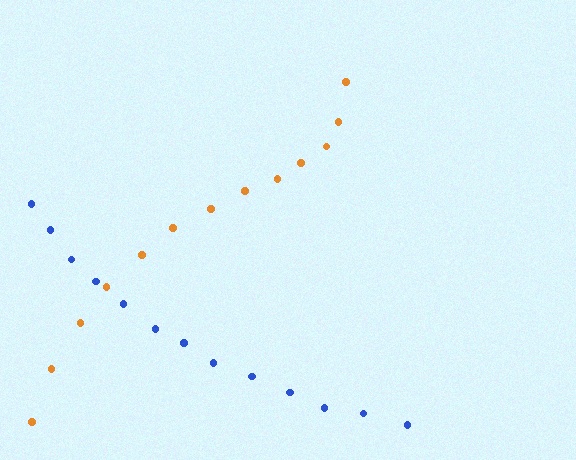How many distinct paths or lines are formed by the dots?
There are 2 distinct paths.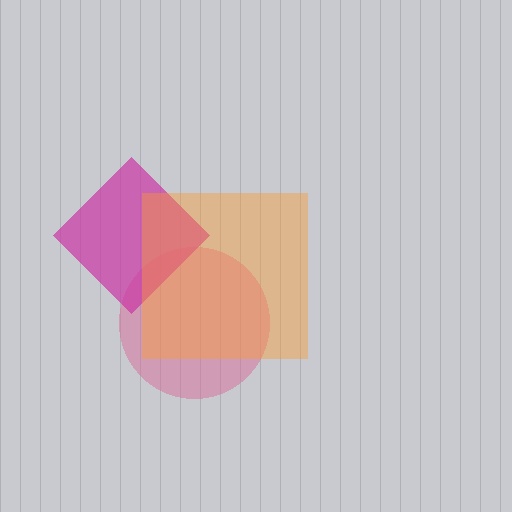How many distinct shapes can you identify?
There are 3 distinct shapes: a pink circle, a magenta diamond, an orange square.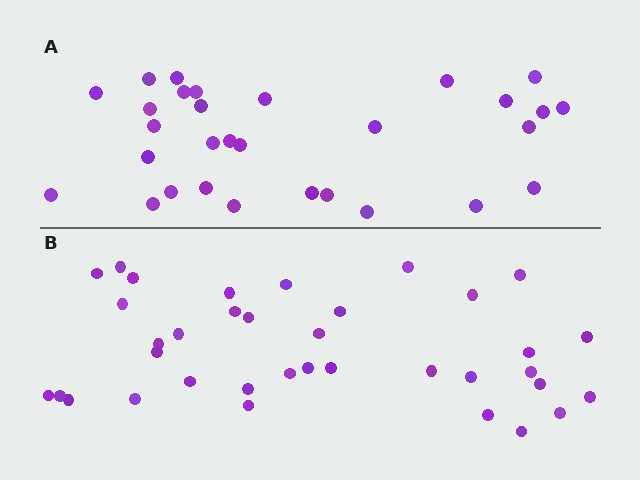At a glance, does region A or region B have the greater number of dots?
Region B (the bottom region) has more dots.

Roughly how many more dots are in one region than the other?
Region B has about 6 more dots than region A.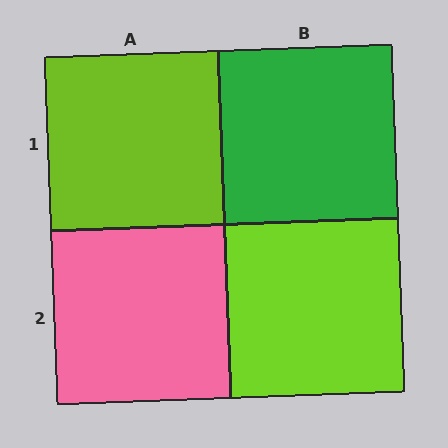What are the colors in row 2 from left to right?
Pink, lime.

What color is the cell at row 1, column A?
Lime.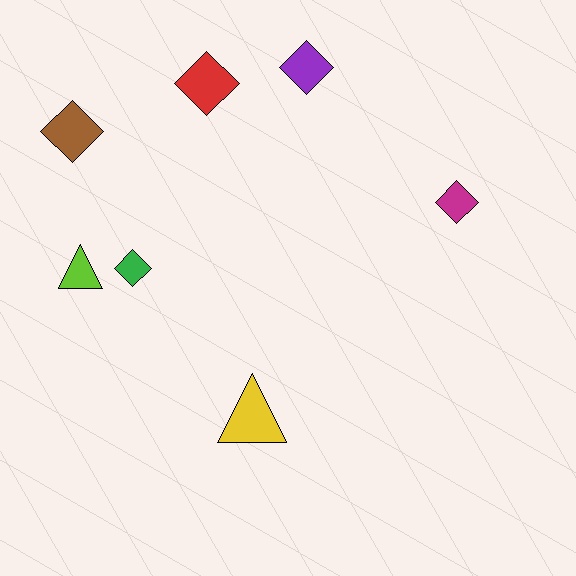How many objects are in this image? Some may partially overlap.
There are 7 objects.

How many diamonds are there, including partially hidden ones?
There are 5 diamonds.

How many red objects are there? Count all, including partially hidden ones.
There is 1 red object.